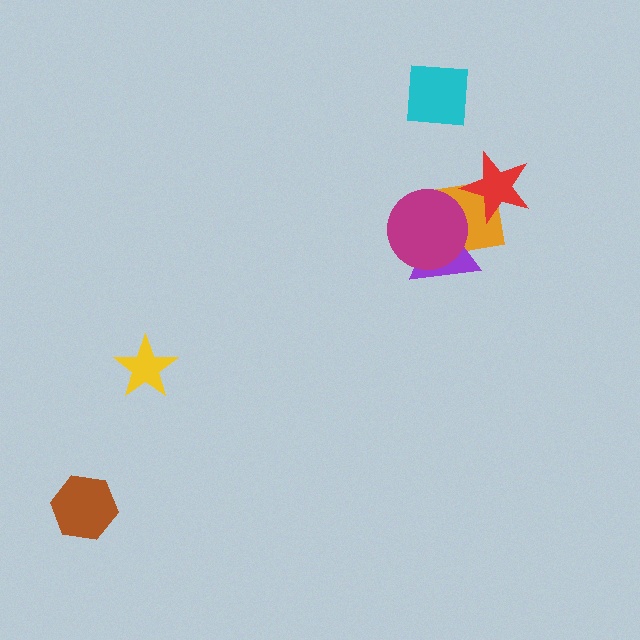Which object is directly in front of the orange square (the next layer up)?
The purple triangle is directly in front of the orange square.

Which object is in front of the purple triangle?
The magenta circle is in front of the purple triangle.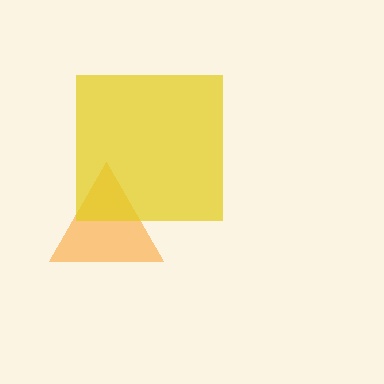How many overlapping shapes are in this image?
There are 2 overlapping shapes in the image.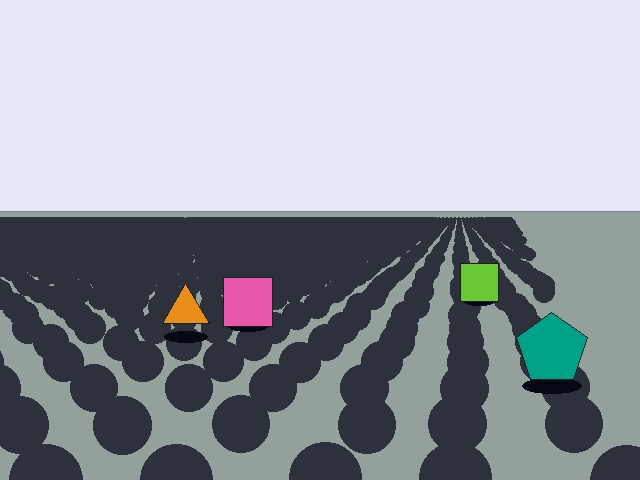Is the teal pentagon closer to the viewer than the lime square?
Yes. The teal pentagon is closer — you can tell from the texture gradient: the ground texture is coarser near it.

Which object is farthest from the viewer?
The lime square is farthest from the viewer. It appears smaller and the ground texture around it is denser.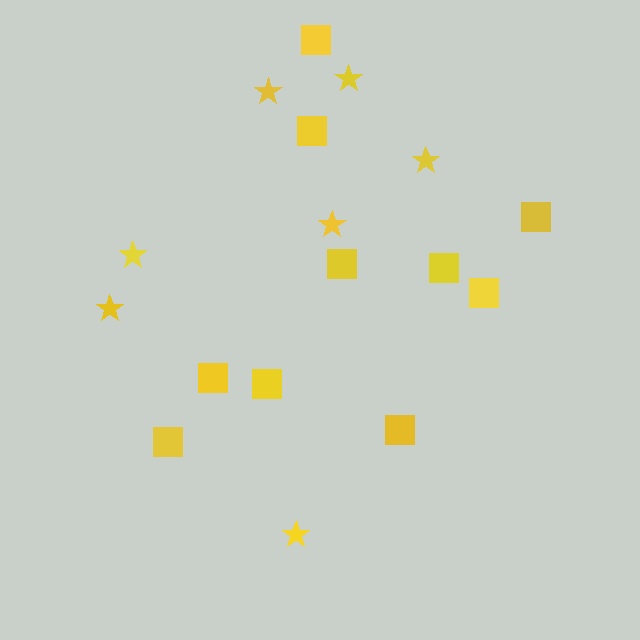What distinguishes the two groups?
There are 2 groups: one group of squares (10) and one group of stars (7).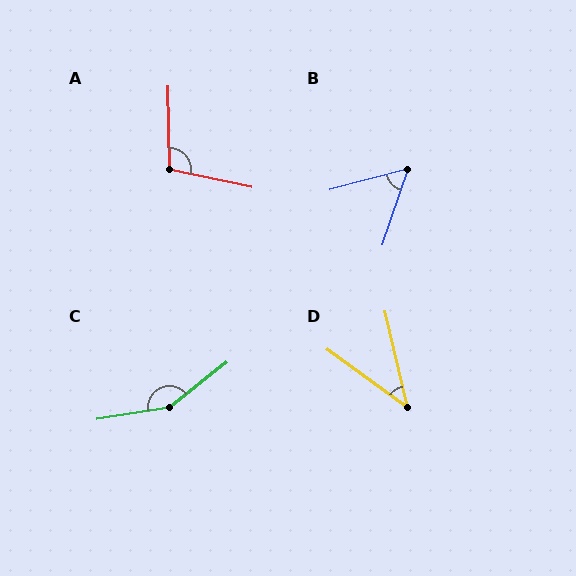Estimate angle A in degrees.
Approximately 103 degrees.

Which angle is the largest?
C, at approximately 151 degrees.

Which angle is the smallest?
D, at approximately 41 degrees.